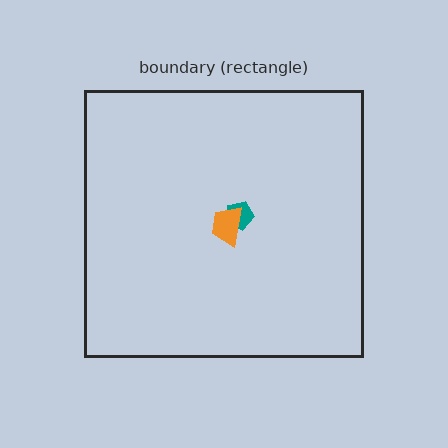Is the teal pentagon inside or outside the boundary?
Inside.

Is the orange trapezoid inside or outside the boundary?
Inside.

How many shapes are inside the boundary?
2 inside, 0 outside.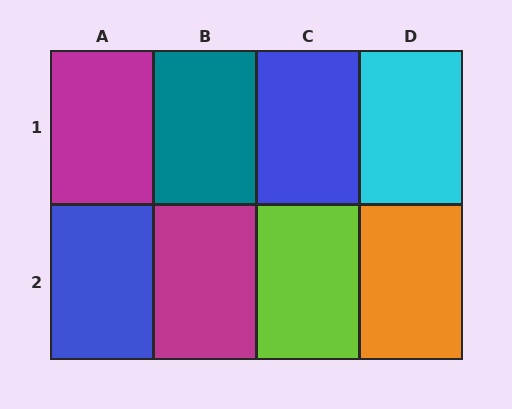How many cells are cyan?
1 cell is cyan.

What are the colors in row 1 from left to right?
Magenta, teal, blue, cyan.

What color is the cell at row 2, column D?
Orange.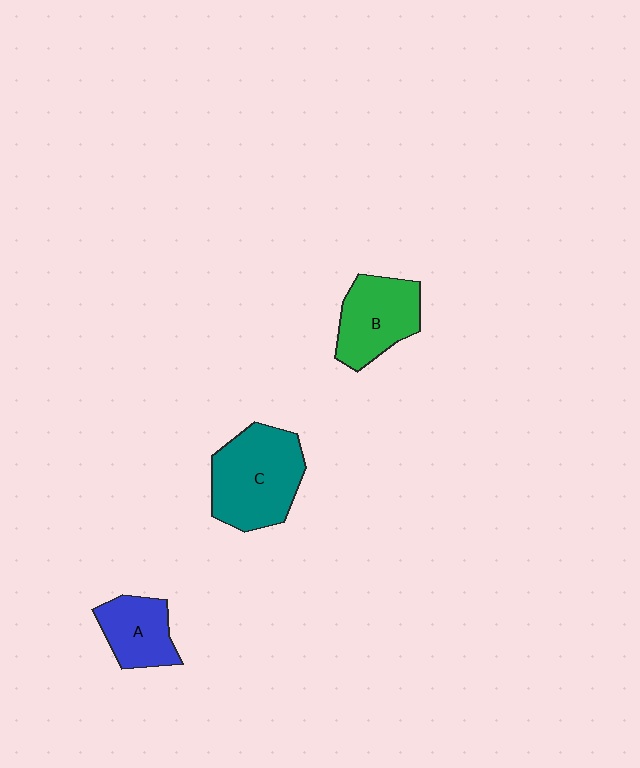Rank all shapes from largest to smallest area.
From largest to smallest: C (teal), B (green), A (blue).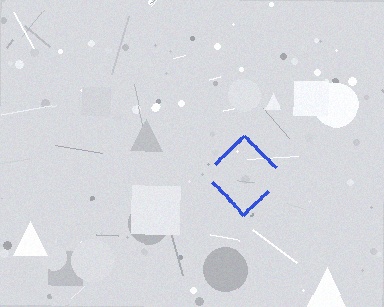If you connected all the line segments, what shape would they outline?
They would outline a diamond.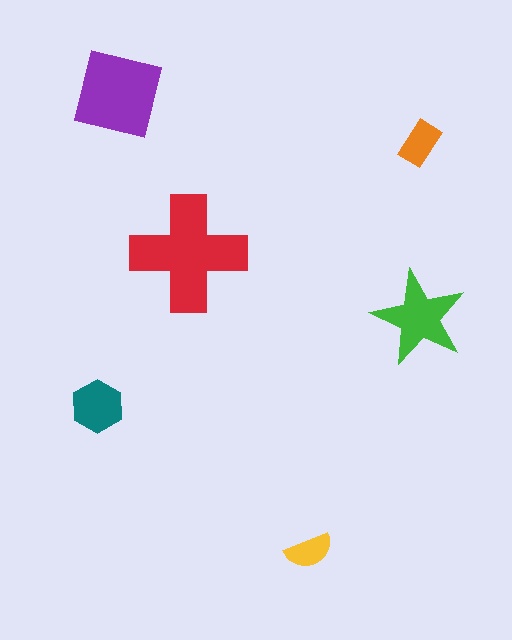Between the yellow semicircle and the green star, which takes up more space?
The green star.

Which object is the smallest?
The yellow semicircle.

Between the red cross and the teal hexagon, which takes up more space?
The red cross.